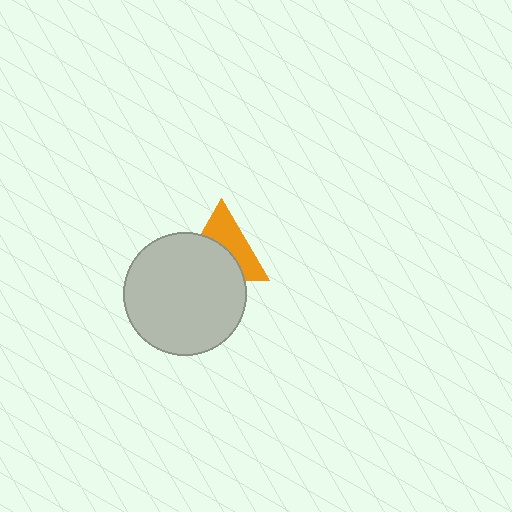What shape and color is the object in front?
The object in front is a light gray circle.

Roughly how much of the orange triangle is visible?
About half of it is visible (roughly 48%).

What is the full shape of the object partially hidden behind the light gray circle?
The partially hidden object is an orange triangle.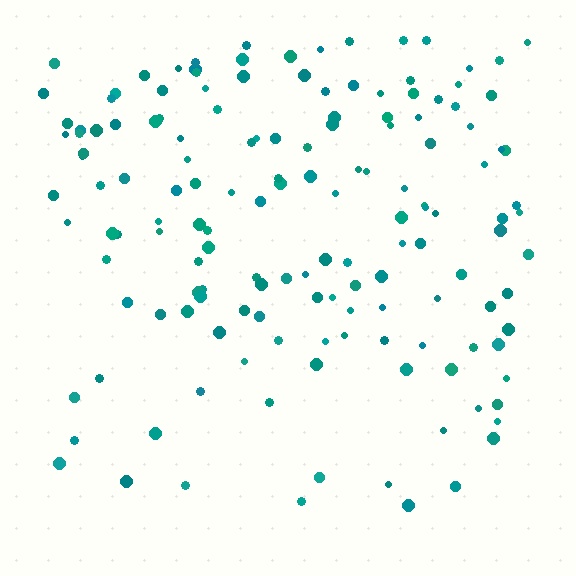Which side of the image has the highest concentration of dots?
The top.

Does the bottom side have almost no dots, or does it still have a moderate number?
Still a moderate number, just noticeably fewer than the top.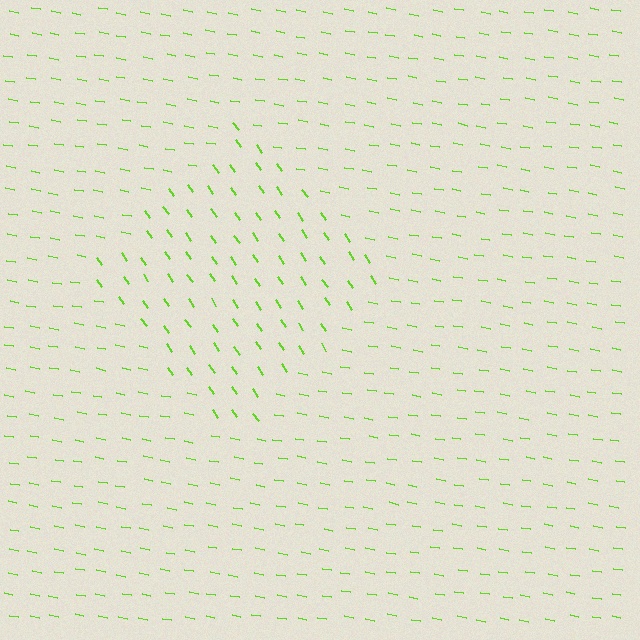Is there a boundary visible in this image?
Yes, there is a texture boundary formed by a change in line orientation.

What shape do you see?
I see a diamond.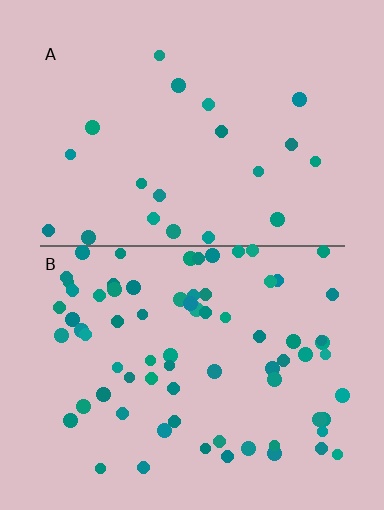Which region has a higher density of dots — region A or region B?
B (the bottom).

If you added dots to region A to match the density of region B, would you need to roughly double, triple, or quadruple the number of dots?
Approximately triple.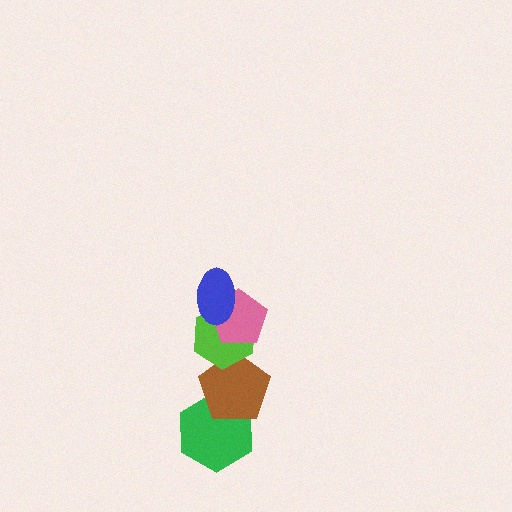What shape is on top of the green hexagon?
The brown pentagon is on top of the green hexagon.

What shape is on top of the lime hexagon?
The pink pentagon is on top of the lime hexagon.